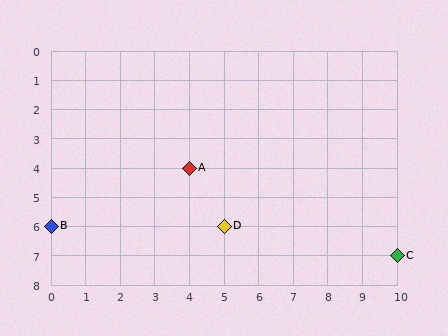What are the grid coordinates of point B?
Point B is at grid coordinates (0, 6).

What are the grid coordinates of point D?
Point D is at grid coordinates (5, 6).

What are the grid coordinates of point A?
Point A is at grid coordinates (4, 4).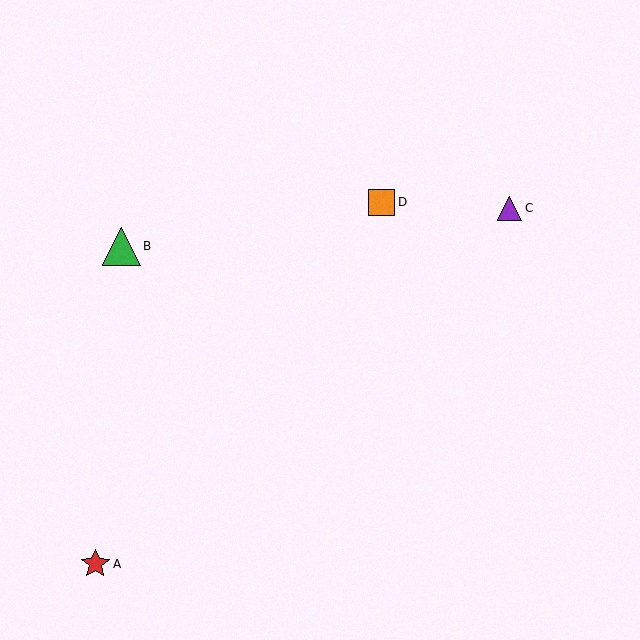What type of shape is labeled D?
Shape D is an orange square.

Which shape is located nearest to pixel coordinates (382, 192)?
The orange square (labeled D) at (381, 202) is nearest to that location.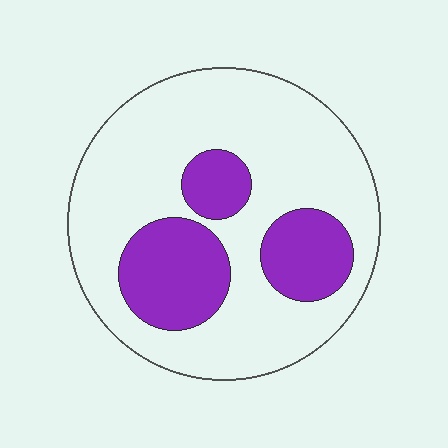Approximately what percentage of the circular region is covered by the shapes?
Approximately 25%.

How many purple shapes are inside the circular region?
3.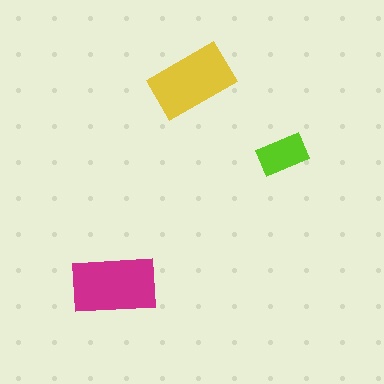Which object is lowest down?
The magenta rectangle is bottommost.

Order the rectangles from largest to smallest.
the magenta one, the yellow one, the lime one.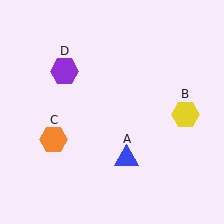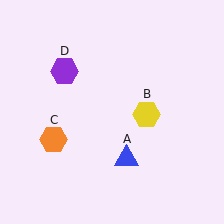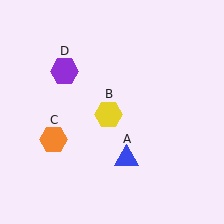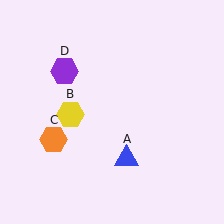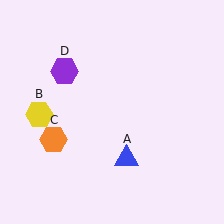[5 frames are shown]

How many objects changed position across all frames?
1 object changed position: yellow hexagon (object B).